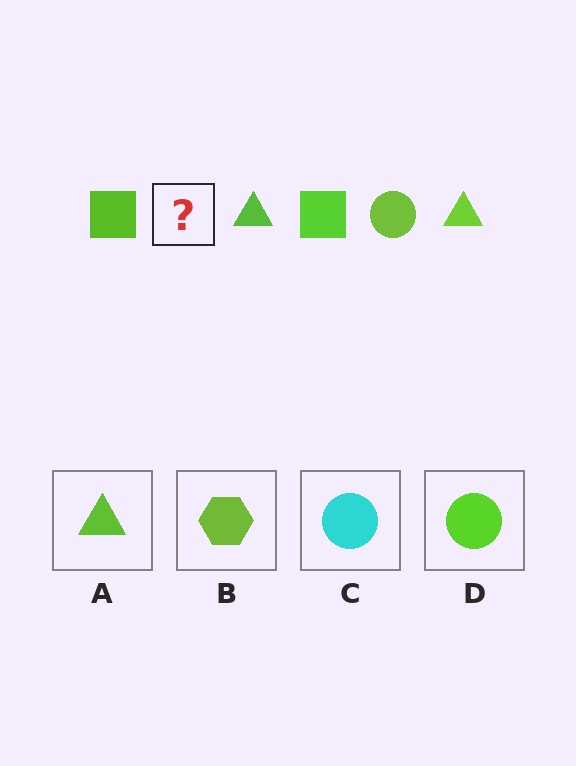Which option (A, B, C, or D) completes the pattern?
D.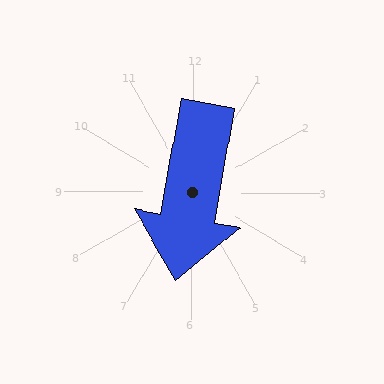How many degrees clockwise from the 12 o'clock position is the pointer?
Approximately 190 degrees.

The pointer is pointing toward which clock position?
Roughly 6 o'clock.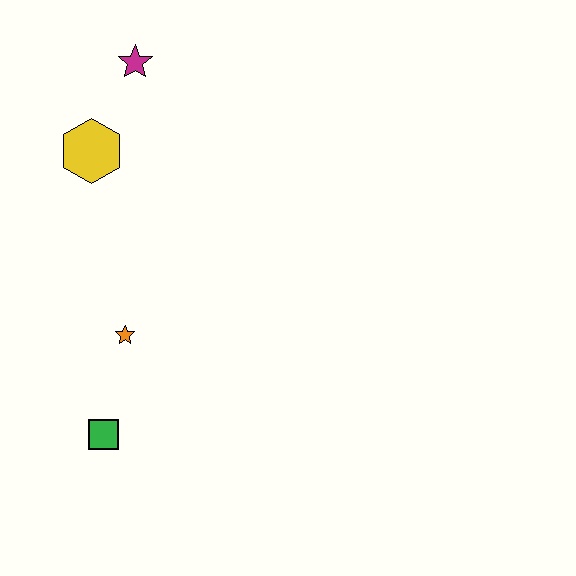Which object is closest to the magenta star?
The yellow hexagon is closest to the magenta star.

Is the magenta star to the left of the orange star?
No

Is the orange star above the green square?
Yes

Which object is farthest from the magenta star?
The green square is farthest from the magenta star.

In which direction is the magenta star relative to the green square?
The magenta star is above the green square.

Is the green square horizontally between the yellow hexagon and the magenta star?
Yes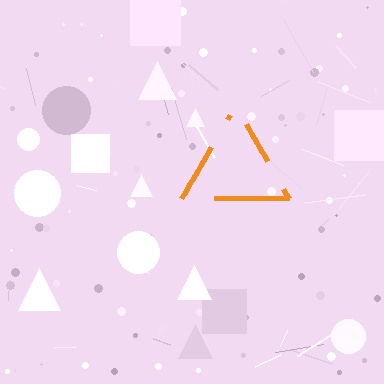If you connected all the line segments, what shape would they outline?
They would outline a triangle.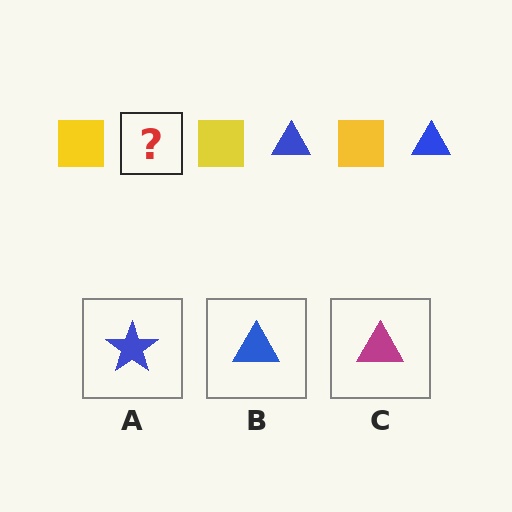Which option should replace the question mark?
Option B.